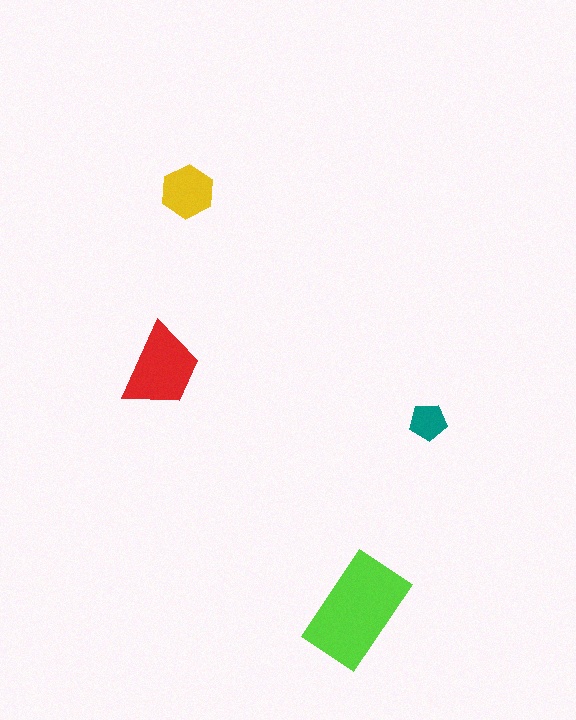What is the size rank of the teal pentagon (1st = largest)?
4th.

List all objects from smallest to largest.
The teal pentagon, the yellow hexagon, the red trapezoid, the lime rectangle.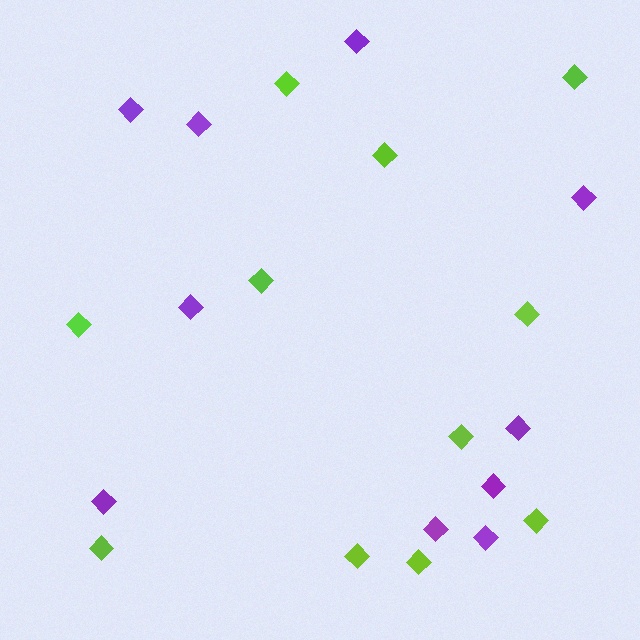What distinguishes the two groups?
There are 2 groups: one group of purple diamonds (10) and one group of lime diamonds (11).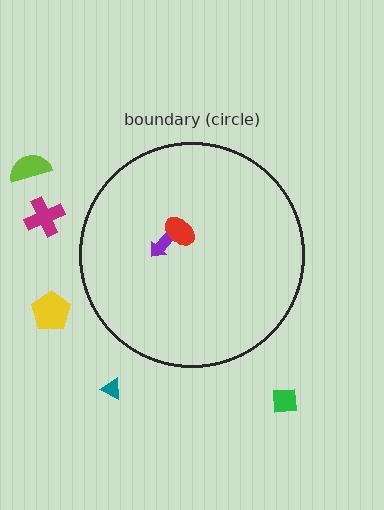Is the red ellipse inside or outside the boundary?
Inside.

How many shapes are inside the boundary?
2 inside, 5 outside.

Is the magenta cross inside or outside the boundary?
Outside.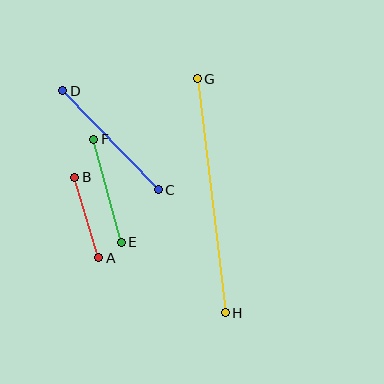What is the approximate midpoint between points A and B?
The midpoint is at approximately (87, 218) pixels.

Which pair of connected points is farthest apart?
Points G and H are farthest apart.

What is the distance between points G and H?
The distance is approximately 236 pixels.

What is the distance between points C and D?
The distance is approximately 137 pixels.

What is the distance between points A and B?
The distance is approximately 84 pixels.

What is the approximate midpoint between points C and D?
The midpoint is at approximately (110, 140) pixels.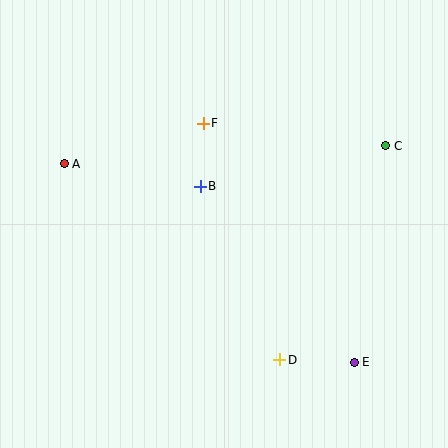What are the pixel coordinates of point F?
Point F is at (203, 123).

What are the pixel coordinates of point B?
Point B is at (200, 186).